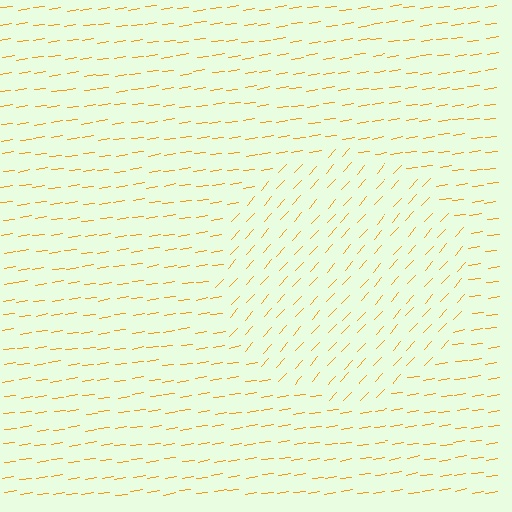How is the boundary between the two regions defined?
The boundary is defined purely by a change in line orientation (approximately 40 degrees difference). All lines are the same color and thickness.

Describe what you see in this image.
The image is filled with small orange line segments. A circle region in the image has lines oriented differently from the surrounding lines, creating a visible texture boundary.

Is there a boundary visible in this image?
Yes, there is a texture boundary formed by a change in line orientation.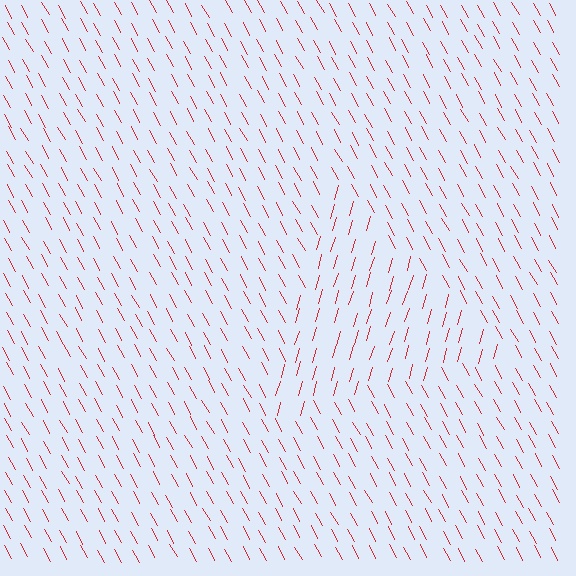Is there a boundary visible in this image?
Yes, there is a texture boundary formed by a change in line orientation.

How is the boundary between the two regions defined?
The boundary is defined purely by a change in line orientation (approximately 45 degrees difference). All lines are the same color and thickness.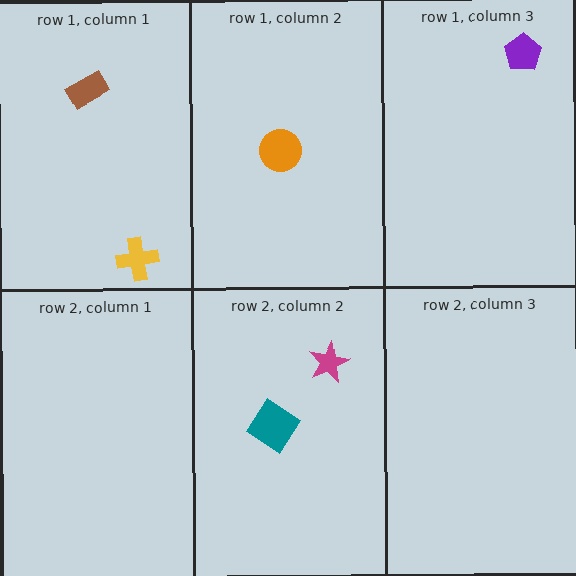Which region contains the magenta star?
The row 2, column 2 region.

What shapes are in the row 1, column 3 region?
The purple pentagon.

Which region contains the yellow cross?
The row 1, column 1 region.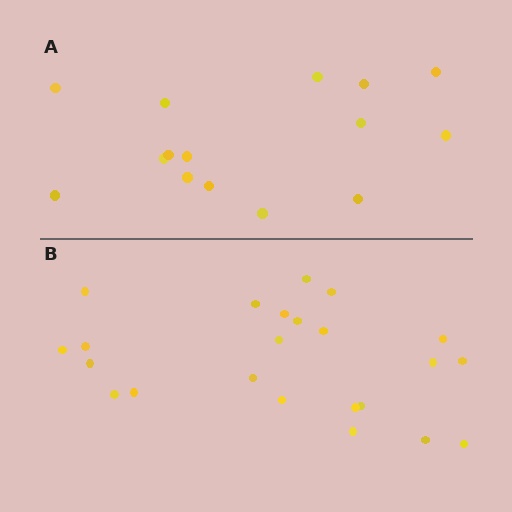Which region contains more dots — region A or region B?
Region B (the bottom region) has more dots.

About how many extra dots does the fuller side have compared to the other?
Region B has roughly 8 or so more dots than region A.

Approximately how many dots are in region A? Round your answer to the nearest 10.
About 20 dots. (The exact count is 15, which rounds to 20.)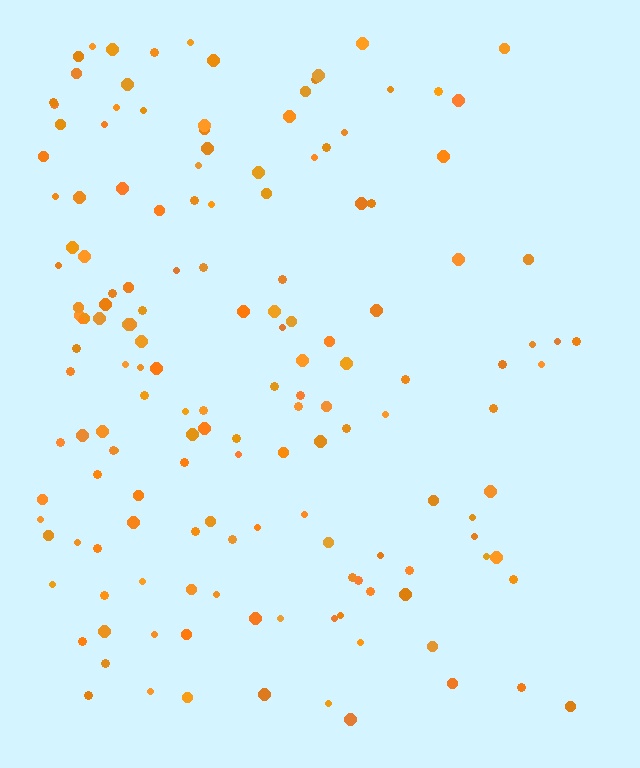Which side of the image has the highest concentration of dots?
The left.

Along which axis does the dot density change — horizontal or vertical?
Horizontal.